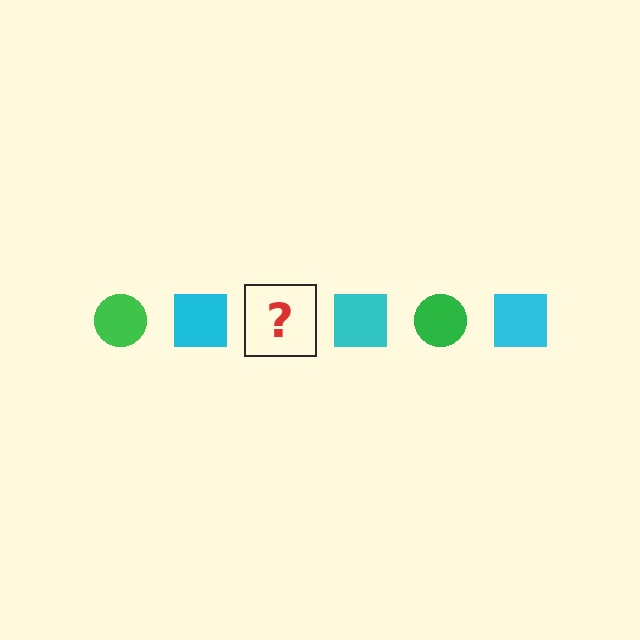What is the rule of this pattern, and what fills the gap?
The rule is that the pattern alternates between green circle and cyan square. The gap should be filled with a green circle.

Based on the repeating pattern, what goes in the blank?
The blank should be a green circle.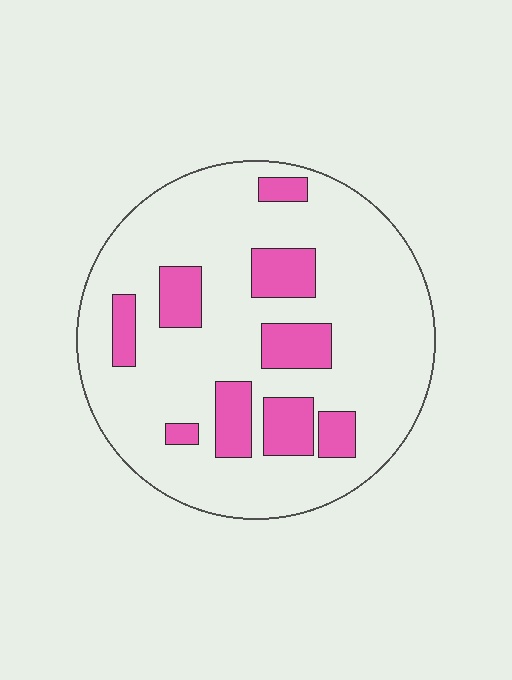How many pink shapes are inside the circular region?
9.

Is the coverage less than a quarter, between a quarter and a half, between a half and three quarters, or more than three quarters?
Less than a quarter.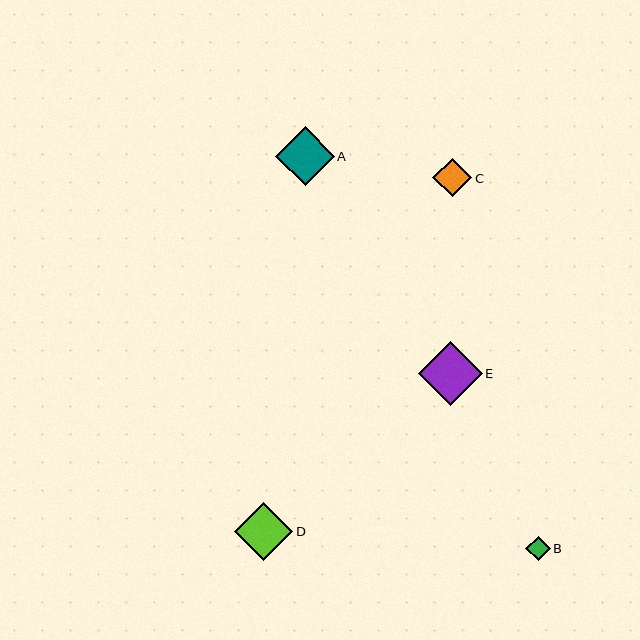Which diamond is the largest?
Diamond E is the largest with a size of approximately 64 pixels.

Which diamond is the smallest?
Diamond B is the smallest with a size of approximately 25 pixels.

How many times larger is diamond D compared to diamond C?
Diamond D is approximately 1.5 times the size of diamond C.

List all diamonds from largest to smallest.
From largest to smallest: E, A, D, C, B.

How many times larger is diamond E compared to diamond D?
Diamond E is approximately 1.1 times the size of diamond D.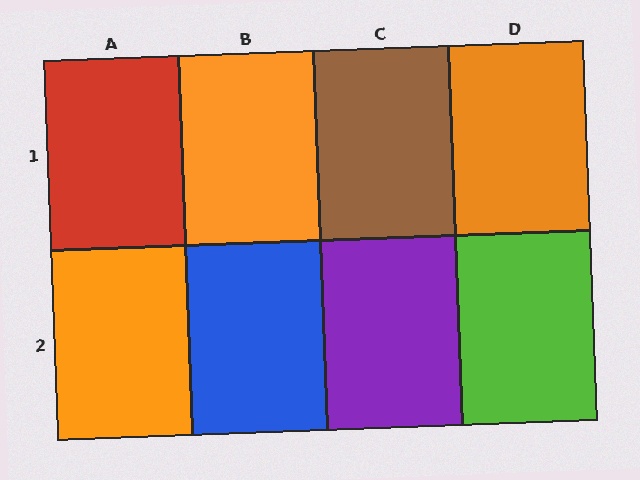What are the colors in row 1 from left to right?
Red, orange, brown, orange.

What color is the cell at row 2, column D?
Lime.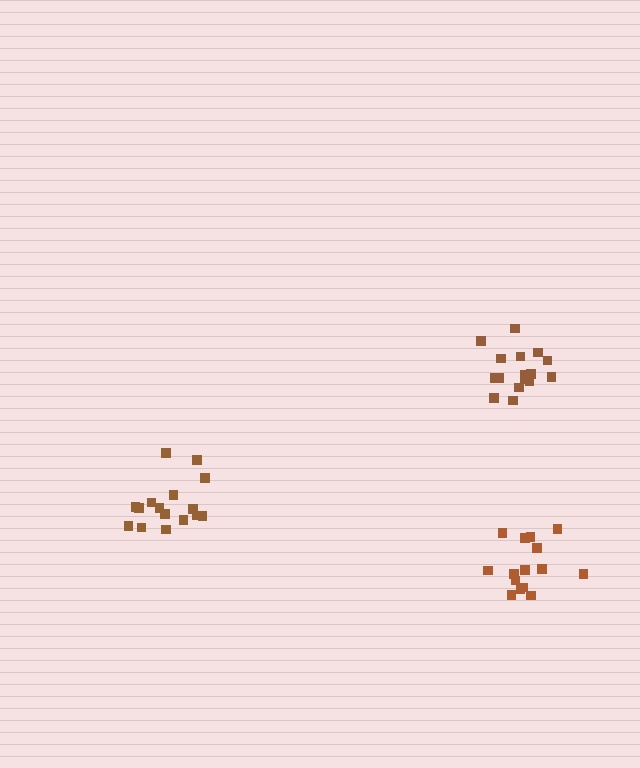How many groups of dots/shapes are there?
There are 3 groups.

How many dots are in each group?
Group 1: 16 dots, Group 2: 16 dots, Group 3: 16 dots (48 total).